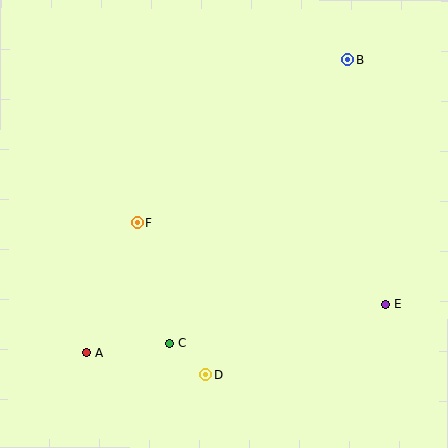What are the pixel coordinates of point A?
Point A is at (87, 353).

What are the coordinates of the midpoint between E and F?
The midpoint between E and F is at (261, 263).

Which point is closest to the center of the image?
Point F at (137, 222) is closest to the center.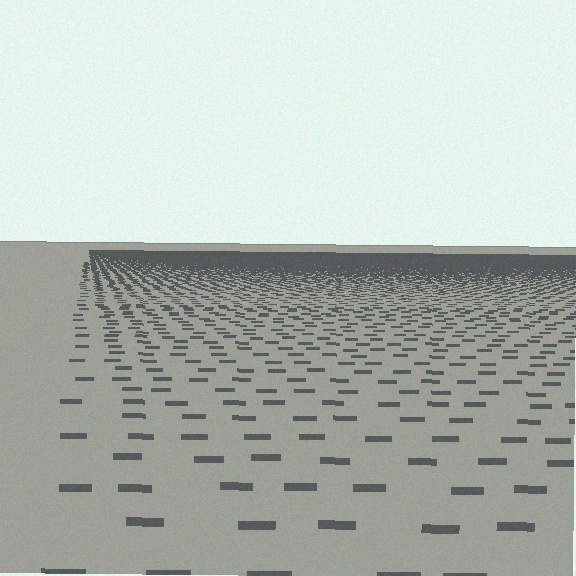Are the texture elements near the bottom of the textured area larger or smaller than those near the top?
Larger. Near the bottom, elements are closer to the viewer and appear at a bigger on-screen size.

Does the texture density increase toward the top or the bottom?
Density increases toward the top.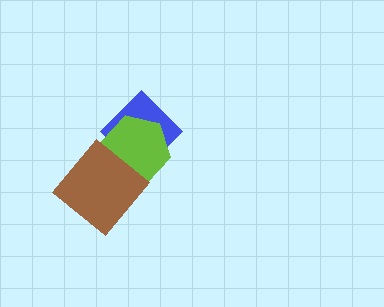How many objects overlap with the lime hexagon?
2 objects overlap with the lime hexagon.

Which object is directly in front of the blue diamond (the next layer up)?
The lime hexagon is directly in front of the blue diamond.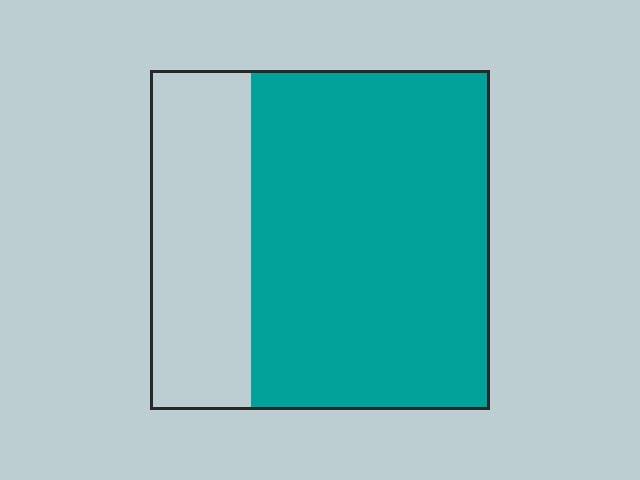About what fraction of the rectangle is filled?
About two thirds (2/3).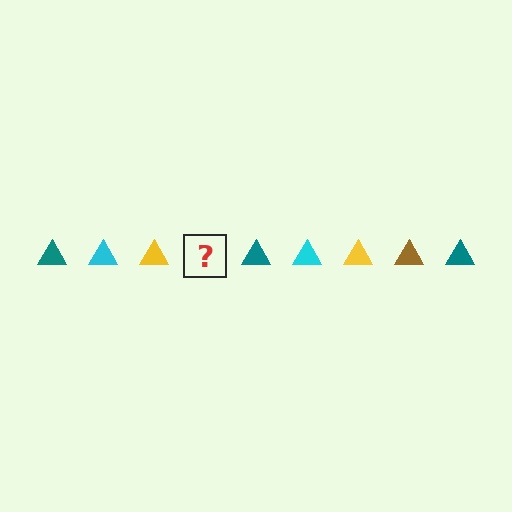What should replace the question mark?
The question mark should be replaced with a brown triangle.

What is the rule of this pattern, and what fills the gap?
The rule is that the pattern cycles through teal, cyan, yellow, brown triangles. The gap should be filled with a brown triangle.